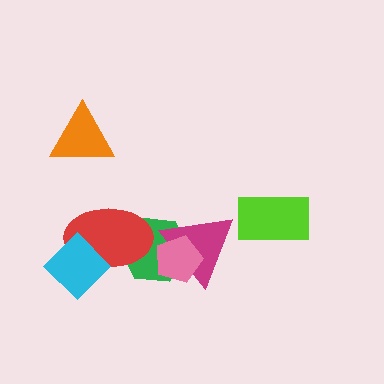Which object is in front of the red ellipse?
The cyan diamond is in front of the red ellipse.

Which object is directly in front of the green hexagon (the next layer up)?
The magenta triangle is directly in front of the green hexagon.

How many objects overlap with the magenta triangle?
2 objects overlap with the magenta triangle.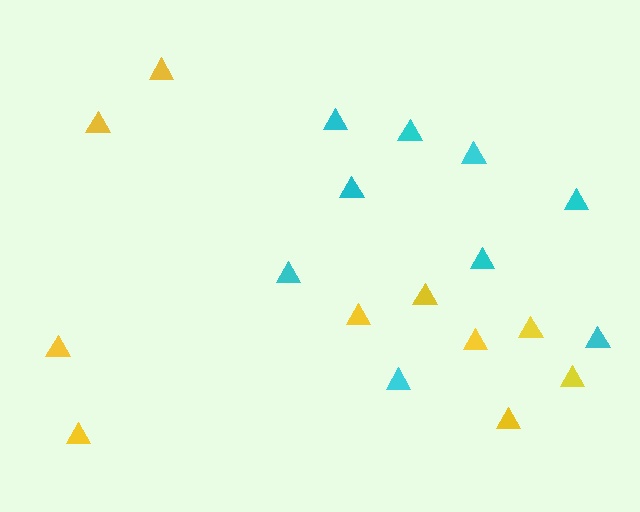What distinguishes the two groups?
There are 2 groups: one group of yellow triangles (10) and one group of cyan triangles (9).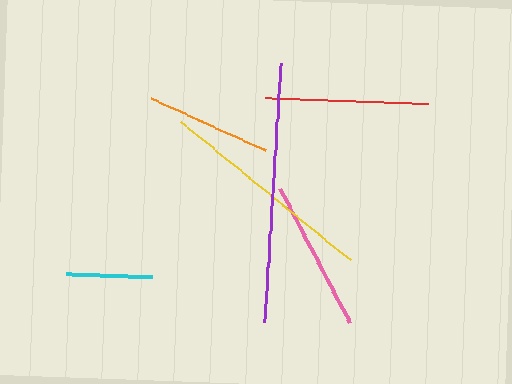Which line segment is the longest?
The purple line is the longest at approximately 260 pixels.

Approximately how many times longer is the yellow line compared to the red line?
The yellow line is approximately 1.3 times the length of the red line.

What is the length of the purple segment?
The purple segment is approximately 260 pixels long.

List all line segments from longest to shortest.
From longest to shortest: purple, yellow, red, pink, orange, cyan.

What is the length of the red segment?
The red segment is approximately 163 pixels long.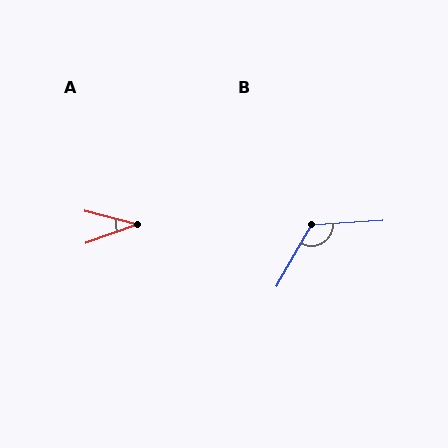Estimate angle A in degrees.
Approximately 34 degrees.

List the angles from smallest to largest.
A (34°), B (123°).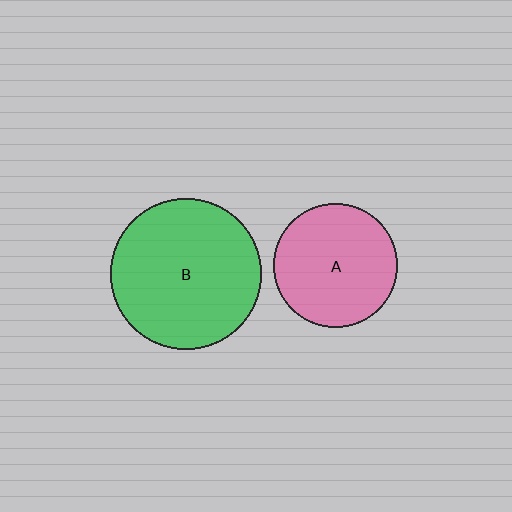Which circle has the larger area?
Circle B (green).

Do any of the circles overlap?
No, none of the circles overlap.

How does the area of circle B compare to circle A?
Approximately 1.5 times.